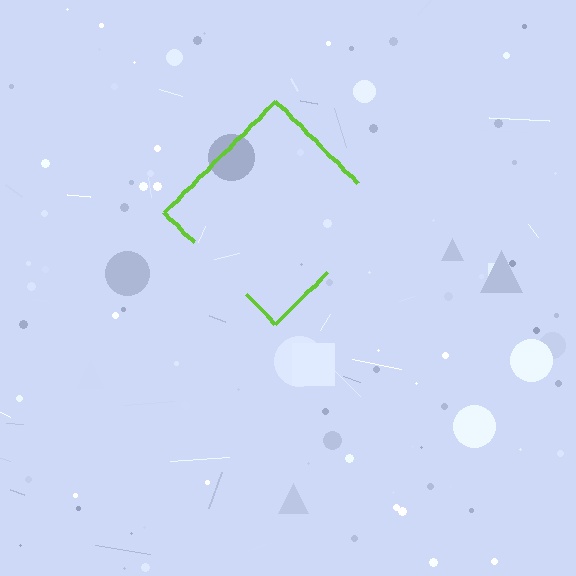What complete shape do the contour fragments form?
The contour fragments form a diamond.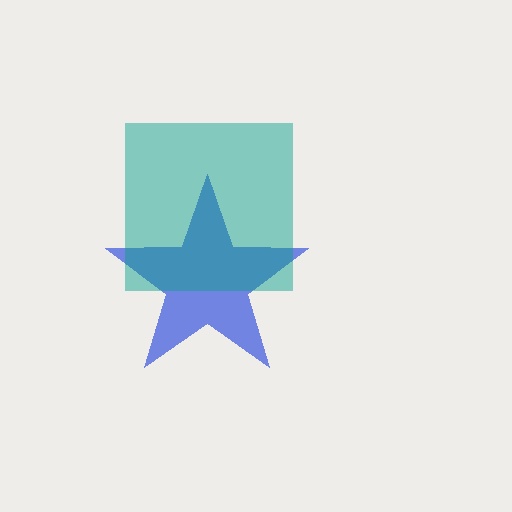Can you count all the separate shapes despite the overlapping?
Yes, there are 2 separate shapes.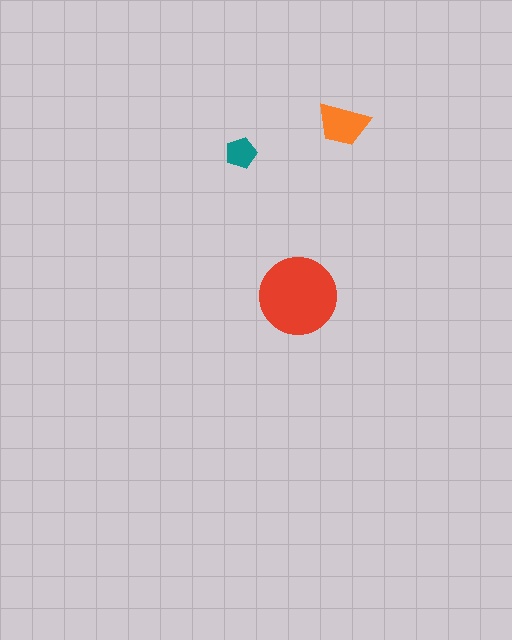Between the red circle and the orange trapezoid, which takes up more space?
The red circle.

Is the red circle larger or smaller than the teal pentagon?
Larger.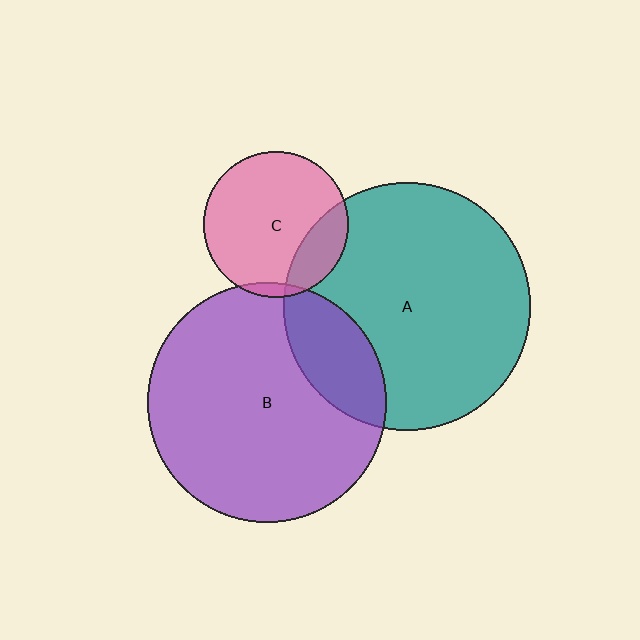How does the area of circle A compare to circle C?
Approximately 2.9 times.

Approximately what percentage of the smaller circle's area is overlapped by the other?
Approximately 20%.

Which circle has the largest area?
Circle A (teal).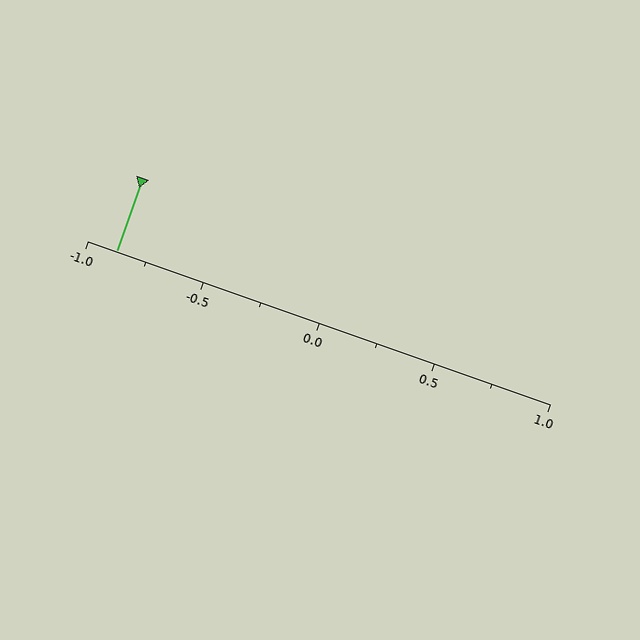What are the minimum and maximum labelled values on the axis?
The axis runs from -1.0 to 1.0.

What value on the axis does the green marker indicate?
The marker indicates approximately -0.88.